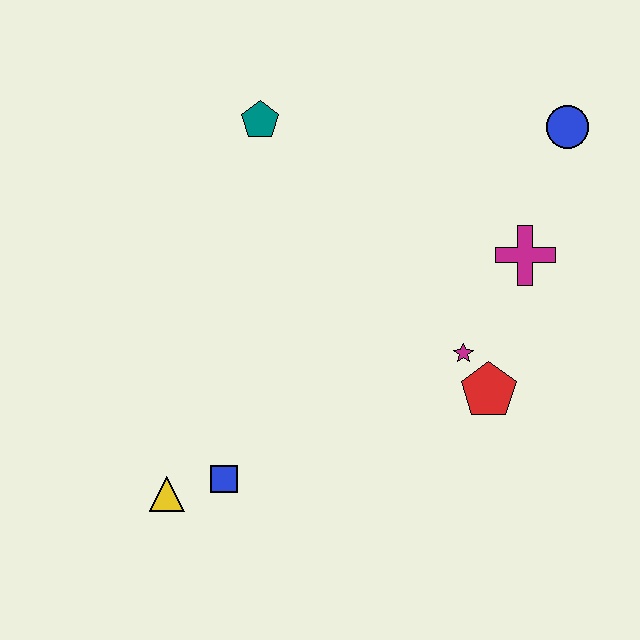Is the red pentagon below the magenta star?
Yes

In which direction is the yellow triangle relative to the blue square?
The yellow triangle is to the left of the blue square.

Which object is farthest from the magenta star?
The yellow triangle is farthest from the magenta star.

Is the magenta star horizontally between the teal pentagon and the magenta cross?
Yes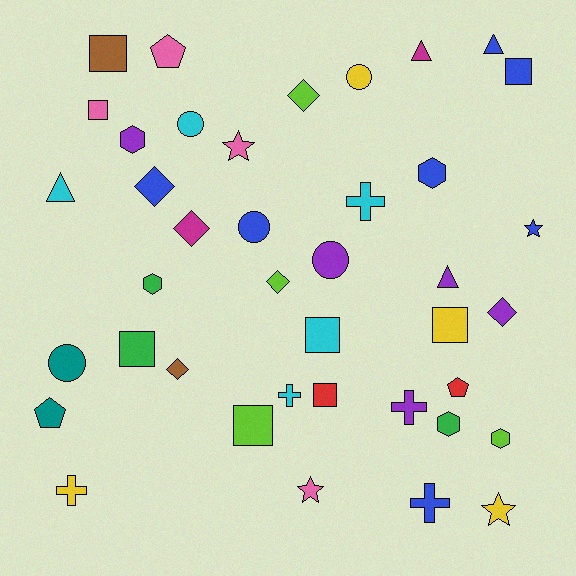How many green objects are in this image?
There are 3 green objects.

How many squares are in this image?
There are 8 squares.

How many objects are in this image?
There are 40 objects.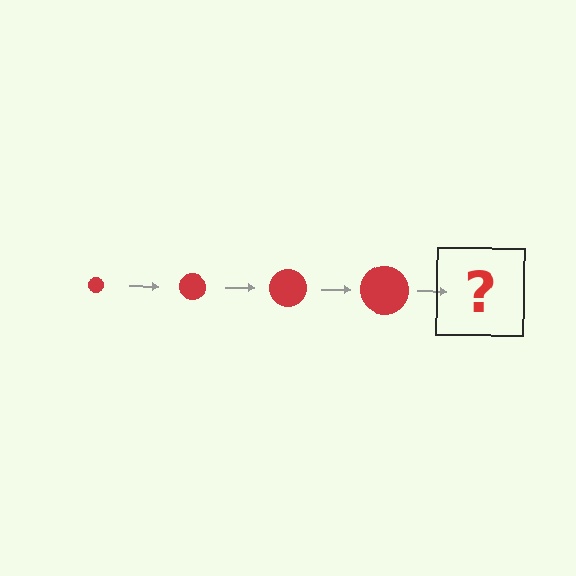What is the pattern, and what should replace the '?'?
The pattern is that the circle gets progressively larger each step. The '?' should be a red circle, larger than the previous one.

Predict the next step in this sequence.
The next step is a red circle, larger than the previous one.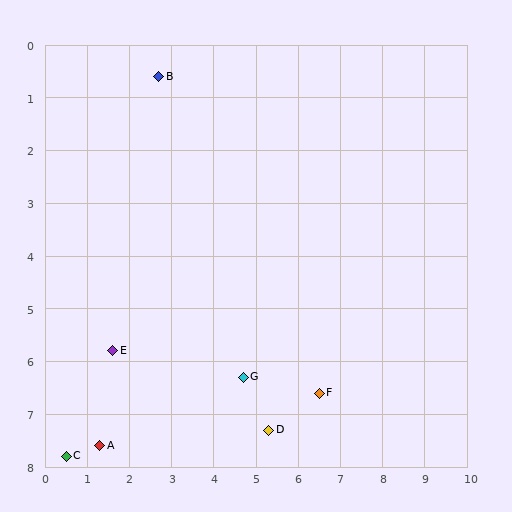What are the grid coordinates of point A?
Point A is at approximately (1.3, 7.6).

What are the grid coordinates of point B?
Point B is at approximately (2.7, 0.6).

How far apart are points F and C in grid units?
Points F and C are about 6.1 grid units apart.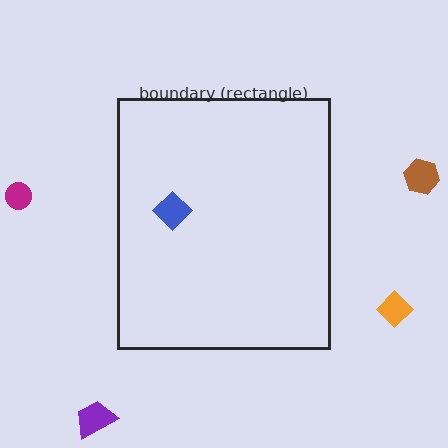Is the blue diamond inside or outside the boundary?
Inside.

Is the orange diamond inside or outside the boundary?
Outside.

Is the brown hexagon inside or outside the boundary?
Outside.